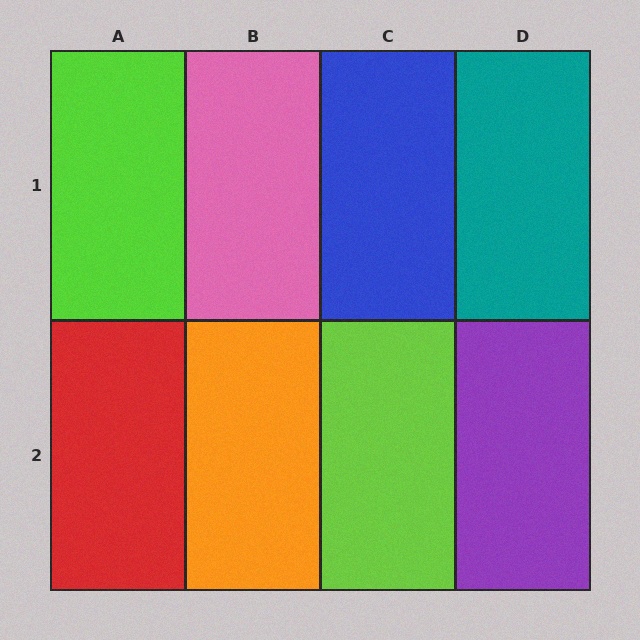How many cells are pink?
1 cell is pink.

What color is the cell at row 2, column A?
Red.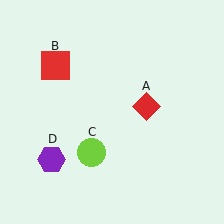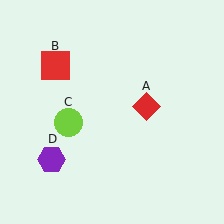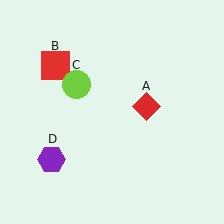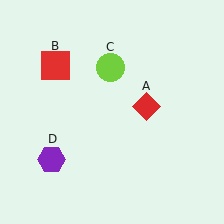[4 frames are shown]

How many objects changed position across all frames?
1 object changed position: lime circle (object C).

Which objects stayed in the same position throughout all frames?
Red diamond (object A) and red square (object B) and purple hexagon (object D) remained stationary.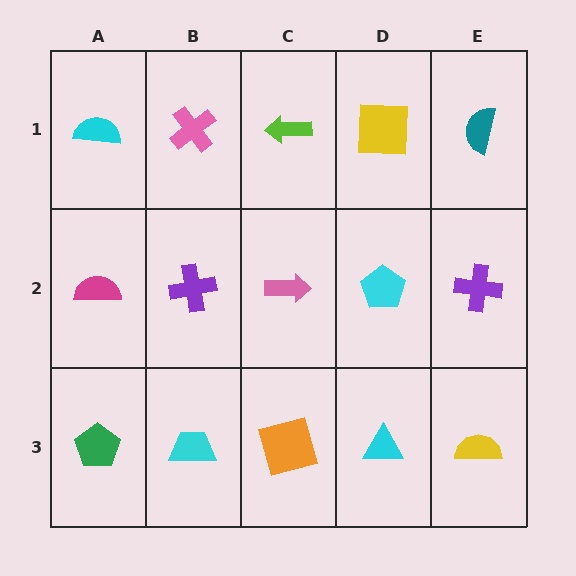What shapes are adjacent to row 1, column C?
A pink arrow (row 2, column C), a pink cross (row 1, column B), a yellow square (row 1, column D).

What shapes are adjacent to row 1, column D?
A cyan pentagon (row 2, column D), a lime arrow (row 1, column C), a teal semicircle (row 1, column E).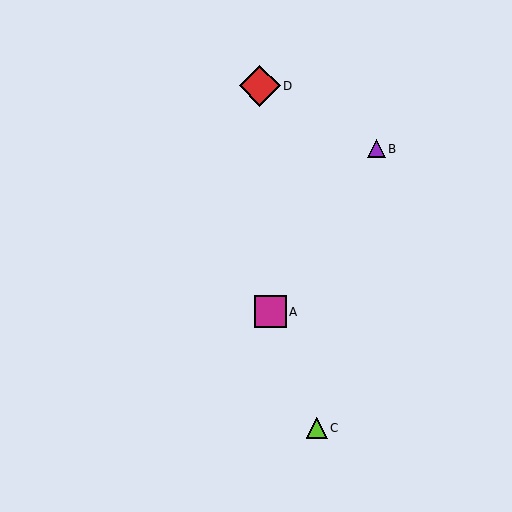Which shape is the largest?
The red diamond (labeled D) is the largest.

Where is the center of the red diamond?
The center of the red diamond is at (260, 86).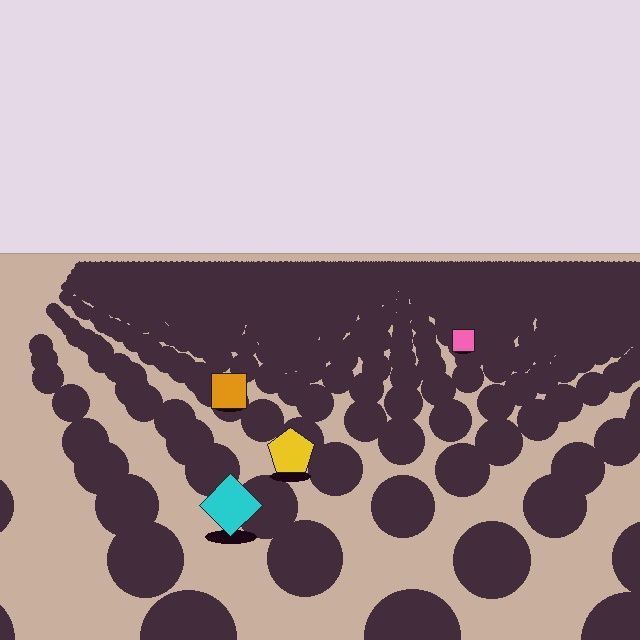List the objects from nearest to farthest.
From nearest to farthest: the cyan diamond, the yellow pentagon, the orange square, the pink square.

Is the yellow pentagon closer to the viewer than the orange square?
Yes. The yellow pentagon is closer — you can tell from the texture gradient: the ground texture is coarser near it.